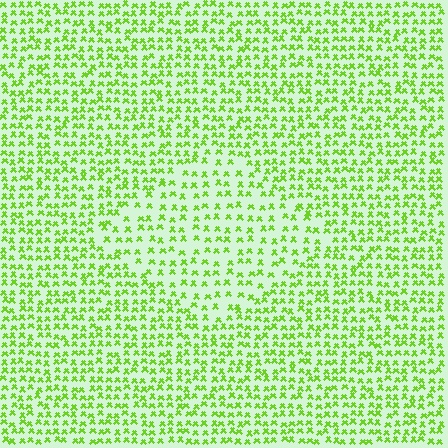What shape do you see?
I see a diamond.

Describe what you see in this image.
The image contains small lime elements arranged at two different densities. A diamond-shaped region is visible where the elements are less densely packed than the surrounding area.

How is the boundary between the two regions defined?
The boundary is defined by a change in element density (approximately 1.6x ratio). All elements are the same color, size, and shape.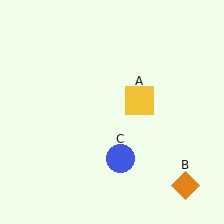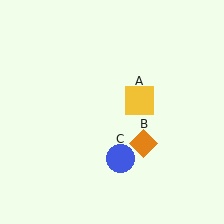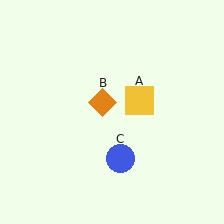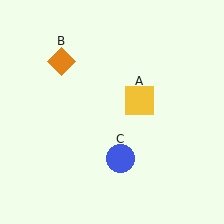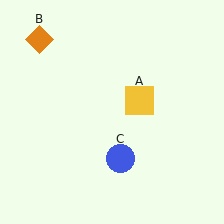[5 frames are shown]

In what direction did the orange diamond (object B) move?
The orange diamond (object B) moved up and to the left.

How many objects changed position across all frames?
1 object changed position: orange diamond (object B).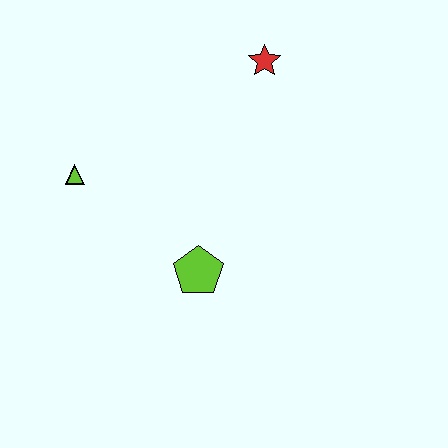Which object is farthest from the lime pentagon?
The red star is farthest from the lime pentagon.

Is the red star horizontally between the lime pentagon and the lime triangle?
No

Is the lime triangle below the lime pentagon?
No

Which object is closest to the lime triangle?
The lime pentagon is closest to the lime triangle.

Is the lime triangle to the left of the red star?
Yes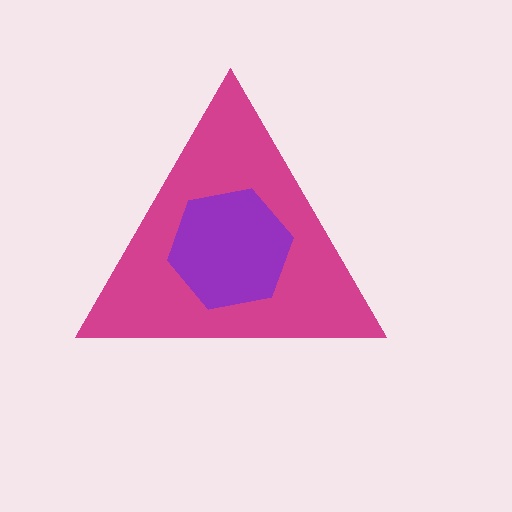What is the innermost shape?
The purple hexagon.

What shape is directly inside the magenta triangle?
The purple hexagon.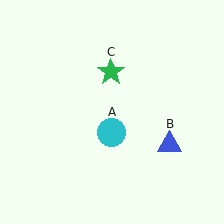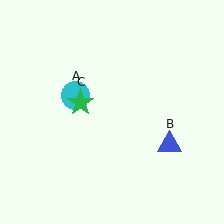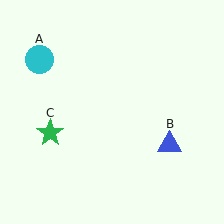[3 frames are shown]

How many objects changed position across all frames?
2 objects changed position: cyan circle (object A), green star (object C).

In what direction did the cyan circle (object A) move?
The cyan circle (object A) moved up and to the left.